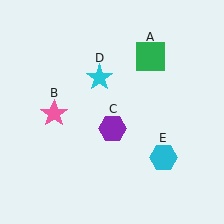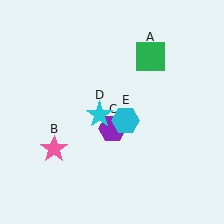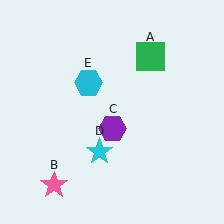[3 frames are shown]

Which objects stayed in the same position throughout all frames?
Green square (object A) and purple hexagon (object C) remained stationary.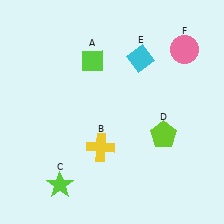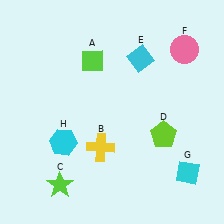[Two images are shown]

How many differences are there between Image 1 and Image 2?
There are 2 differences between the two images.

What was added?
A cyan diamond (G), a cyan hexagon (H) were added in Image 2.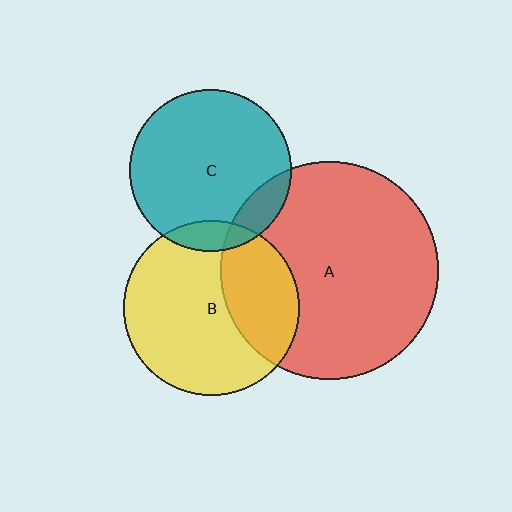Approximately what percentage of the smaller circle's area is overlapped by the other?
Approximately 10%.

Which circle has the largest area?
Circle A (red).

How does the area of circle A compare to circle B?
Approximately 1.5 times.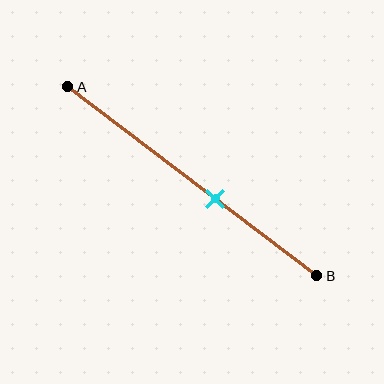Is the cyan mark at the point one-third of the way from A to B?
No, the mark is at about 60% from A, not at the 33% one-third point.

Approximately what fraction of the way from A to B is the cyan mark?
The cyan mark is approximately 60% of the way from A to B.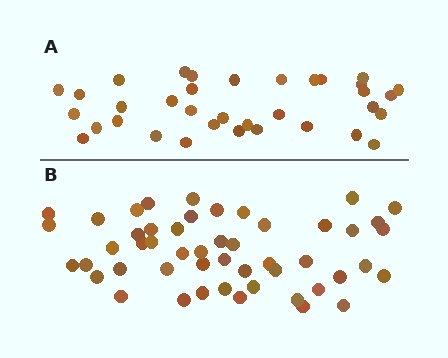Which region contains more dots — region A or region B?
Region B (the bottom region) has more dots.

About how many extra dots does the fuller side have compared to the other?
Region B has approximately 15 more dots than region A.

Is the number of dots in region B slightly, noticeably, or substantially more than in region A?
Region B has noticeably more, but not dramatically so. The ratio is roughly 1.4 to 1.